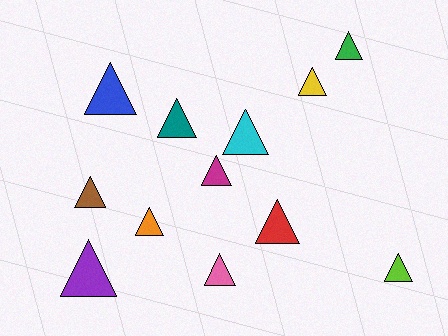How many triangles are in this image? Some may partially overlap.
There are 12 triangles.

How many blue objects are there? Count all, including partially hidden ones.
There is 1 blue object.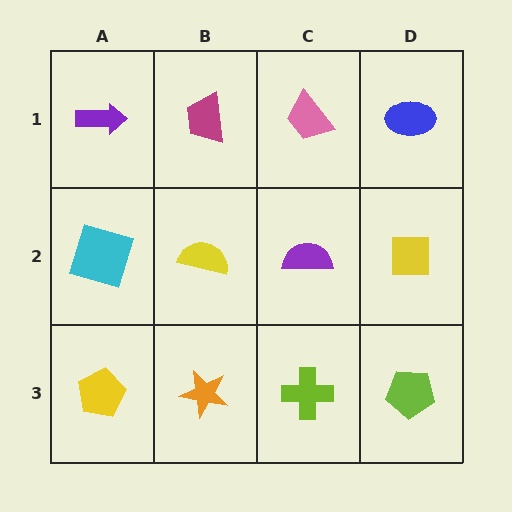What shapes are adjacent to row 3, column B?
A yellow semicircle (row 2, column B), a yellow pentagon (row 3, column A), a lime cross (row 3, column C).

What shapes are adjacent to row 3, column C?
A purple semicircle (row 2, column C), an orange star (row 3, column B), a lime pentagon (row 3, column D).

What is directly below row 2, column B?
An orange star.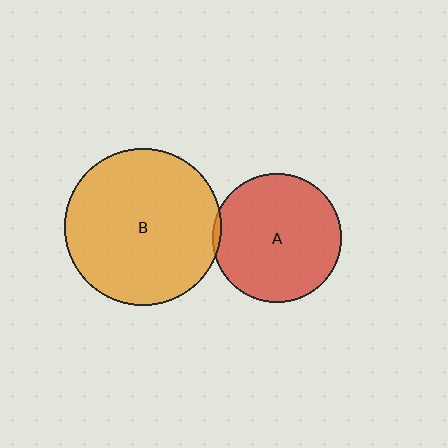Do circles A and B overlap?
Yes.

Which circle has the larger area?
Circle B (orange).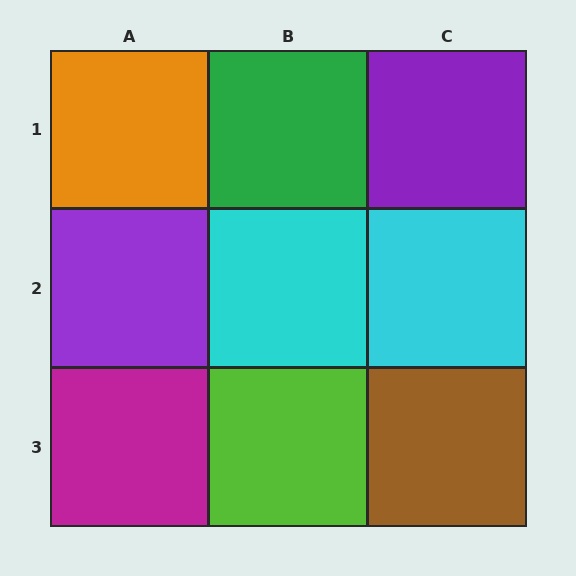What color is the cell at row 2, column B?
Cyan.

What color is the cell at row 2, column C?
Cyan.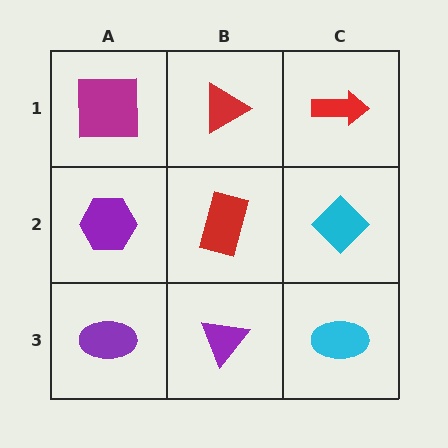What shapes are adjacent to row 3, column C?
A cyan diamond (row 2, column C), a purple triangle (row 3, column B).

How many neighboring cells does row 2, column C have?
3.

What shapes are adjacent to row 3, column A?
A purple hexagon (row 2, column A), a purple triangle (row 3, column B).